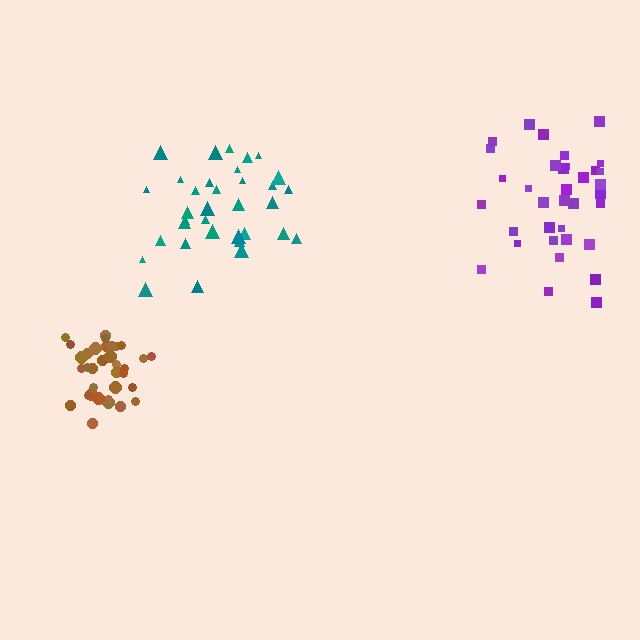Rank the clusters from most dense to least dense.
brown, purple, teal.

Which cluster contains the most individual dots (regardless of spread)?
Brown (35).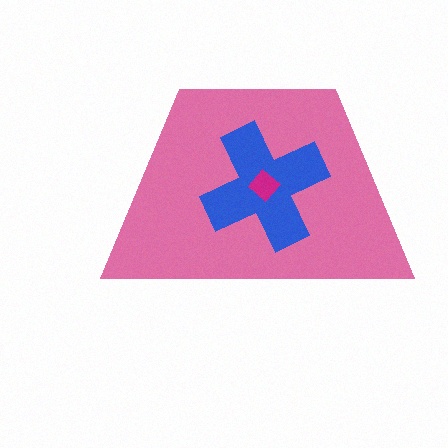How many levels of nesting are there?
3.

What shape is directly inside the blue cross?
The magenta diamond.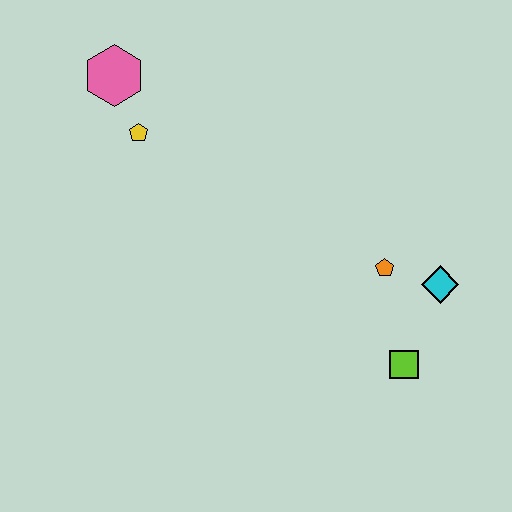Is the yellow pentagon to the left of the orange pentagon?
Yes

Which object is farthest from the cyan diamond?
The pink hexagon is farthest from the cyan diamond.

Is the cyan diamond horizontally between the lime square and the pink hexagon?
No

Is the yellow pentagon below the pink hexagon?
Yes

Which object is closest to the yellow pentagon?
The pink hexagon is closest to the yellow pentagon.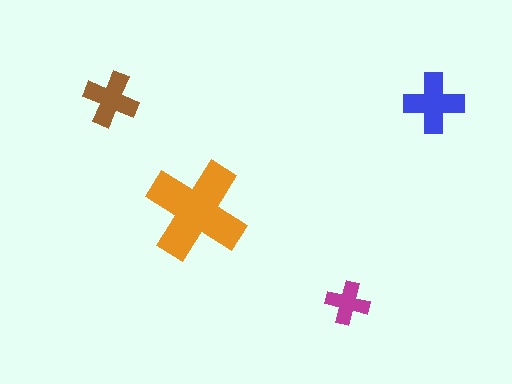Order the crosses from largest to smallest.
the orange one, the blue one, the brown one, the magenta one.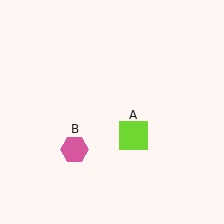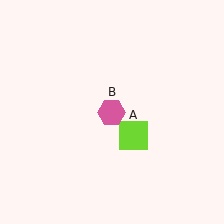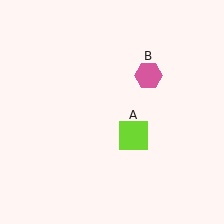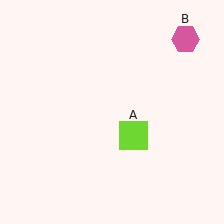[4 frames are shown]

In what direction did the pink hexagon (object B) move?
The pink hexagon (object B) moved up and to the right.